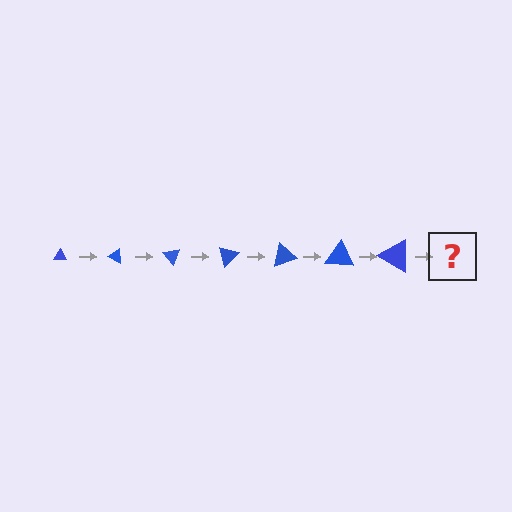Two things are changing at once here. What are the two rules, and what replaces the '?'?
The two rules are that the triangle grows larger each step and it rotates 25 degrees each step. The '?' should be a triangle, larger than the previous one and rotated 175 degrees from the start.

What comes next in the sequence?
The next element should be a triangle, larger than the previous one and rotated 175 degrees from the start.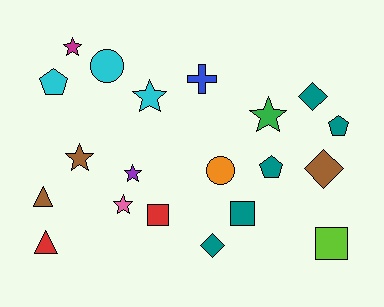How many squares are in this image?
There are 3 squares.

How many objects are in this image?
There are 20 objects.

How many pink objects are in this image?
There is 1 pink object.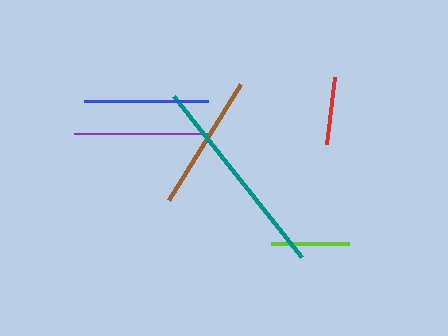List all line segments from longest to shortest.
From longest to shortest: teal, brown, purple, blue, lime, red.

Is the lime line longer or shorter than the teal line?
The teal line is longer than the lime line.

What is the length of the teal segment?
The teal segment is approximately 205 pixels long.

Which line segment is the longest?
The teal line is the longest at approximately 205 pixels.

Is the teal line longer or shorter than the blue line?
The teal line is longer than the blue line.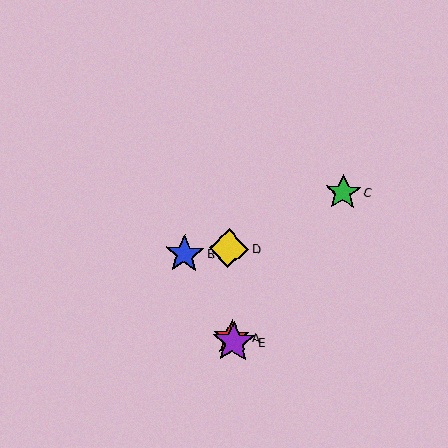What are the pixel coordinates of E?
Object E is at (234, 342).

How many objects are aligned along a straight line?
3 objects (A, B, E) are aligned along a straight line.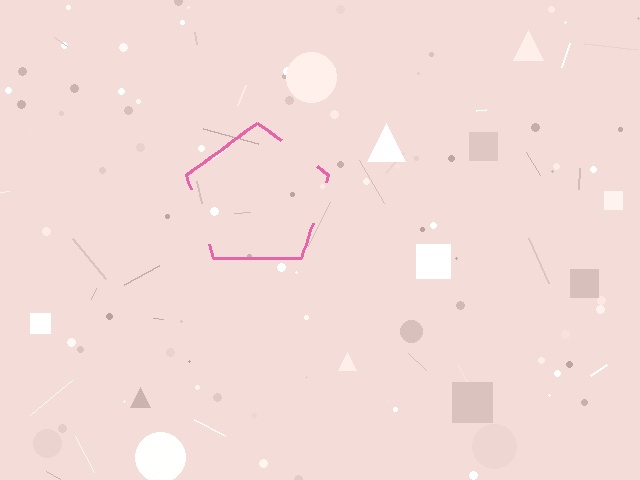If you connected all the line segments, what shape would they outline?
They would outline a pentagon.